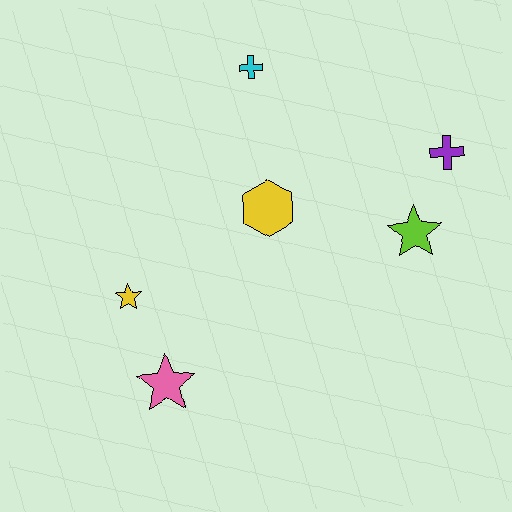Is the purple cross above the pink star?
Yes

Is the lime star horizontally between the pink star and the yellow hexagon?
No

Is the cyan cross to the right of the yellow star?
Yes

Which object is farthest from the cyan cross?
The pink star is farthest from the cyan cross.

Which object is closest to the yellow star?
The pink star is closest to the yellow star.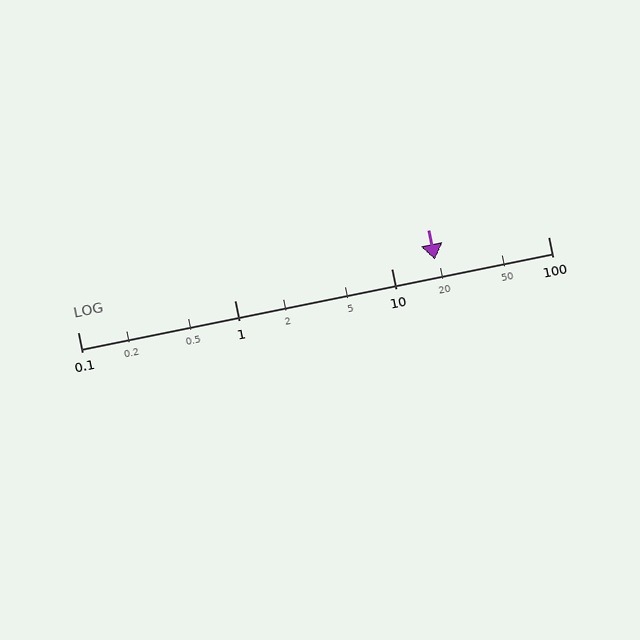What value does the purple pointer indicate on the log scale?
The pointer indicates approximately 19.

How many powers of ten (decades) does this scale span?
The scale spans 3 decades, from 0.1 to 100.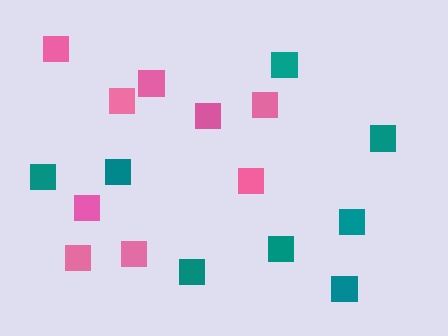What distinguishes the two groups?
There are 2 groups: one group of pink squares (9) and one group of teal squares (8).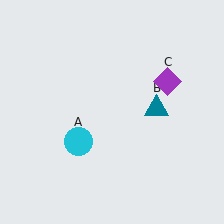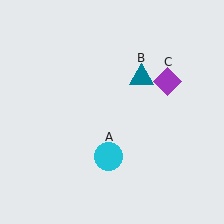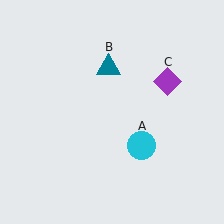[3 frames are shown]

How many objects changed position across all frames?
2 objects changed position: cyan circle (object A), teal triangle (object B).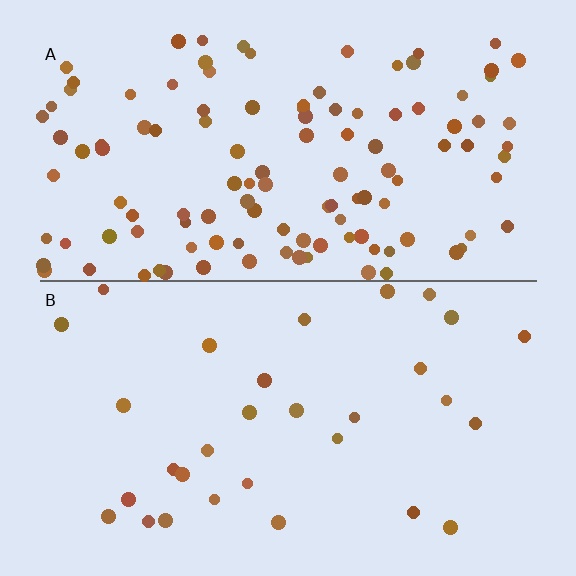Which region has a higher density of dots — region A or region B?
A (the top).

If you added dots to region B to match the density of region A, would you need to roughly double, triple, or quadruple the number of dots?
Approximately quadruple.